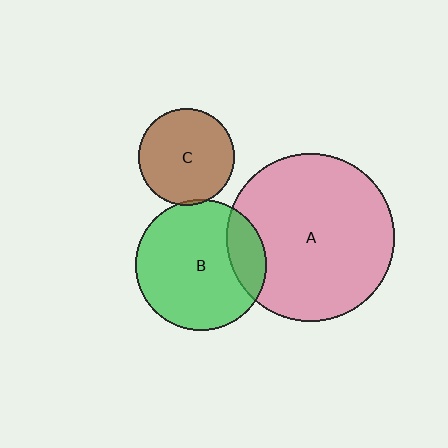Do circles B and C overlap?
Yes.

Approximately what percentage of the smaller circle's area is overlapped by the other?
Approximately 5%.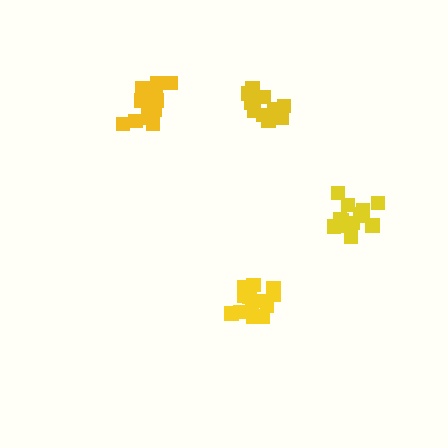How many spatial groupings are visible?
There are 4 spatial groupings.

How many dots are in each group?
Group 1: 13 dots, Group 2: 13 dots, Group 3: 15 dots, Group 4: 13 dots (54 total).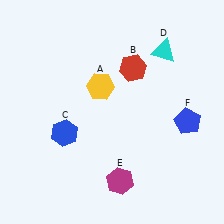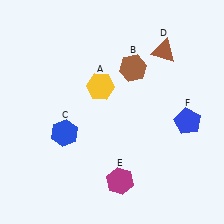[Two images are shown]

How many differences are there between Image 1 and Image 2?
There are 2 differences between the two images.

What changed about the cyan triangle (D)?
In Image 1, D is cyan. In Image 2, it changed to brown.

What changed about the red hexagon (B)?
In Image 1, B is red. In Image 2, it changed to brown.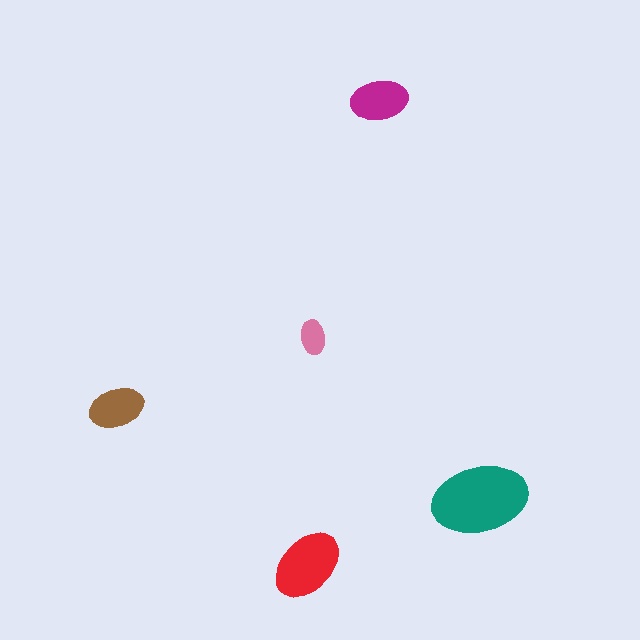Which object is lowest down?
The red ellipse is bottommost.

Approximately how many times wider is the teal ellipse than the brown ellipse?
About 1.5 times wider.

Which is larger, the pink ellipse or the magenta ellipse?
The magenta one.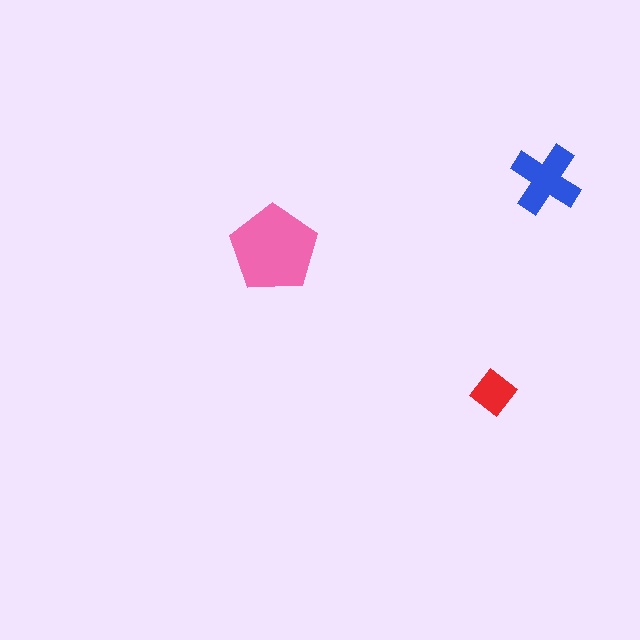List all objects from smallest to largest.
The red diamond, the blue cross, the pink pentagon.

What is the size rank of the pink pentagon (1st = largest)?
1st.